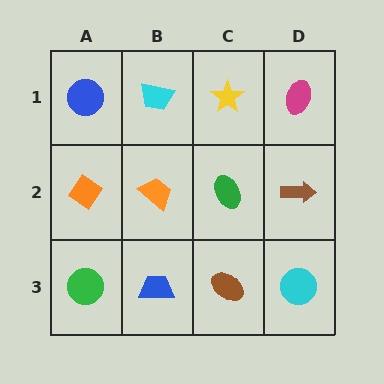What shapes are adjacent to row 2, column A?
A blue circle (row 1, column A), a green circle (row 3, column A), an orange trapezoid (row 2, column B).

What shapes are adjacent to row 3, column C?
A green ellipse (row 2, column C), a blue trapezoid (row 3, column B), a cyan circle (row 3, column D).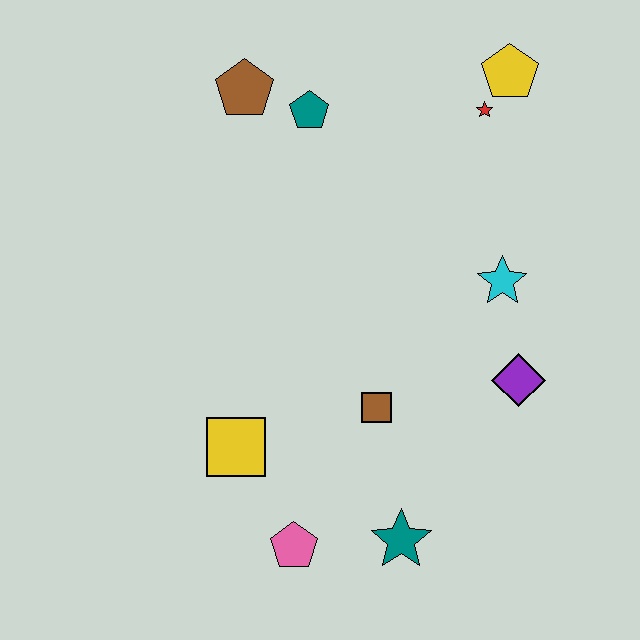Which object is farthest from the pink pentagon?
The yellow pentagon is farthest from the pink pentagon.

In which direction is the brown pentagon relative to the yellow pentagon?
The brown pentagon is to the left of the yellow pentagon.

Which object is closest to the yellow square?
The pink pentagon is closest to the yellow square.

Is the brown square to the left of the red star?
Yes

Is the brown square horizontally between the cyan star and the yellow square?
Yes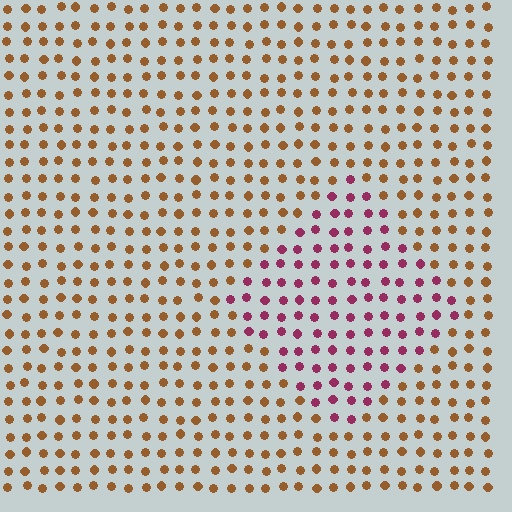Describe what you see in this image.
The image is filled with small brown elements in a uniform arrangement. A diamond-shaped region is visible where the elements are tinted to a slightly different hue, forming a subtle color boundary.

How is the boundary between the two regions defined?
The boundary is defined purely by a slight shift in hue (about 58 degrees). Spacing, size, and orientation are identical on both sides.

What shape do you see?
I see a diamond.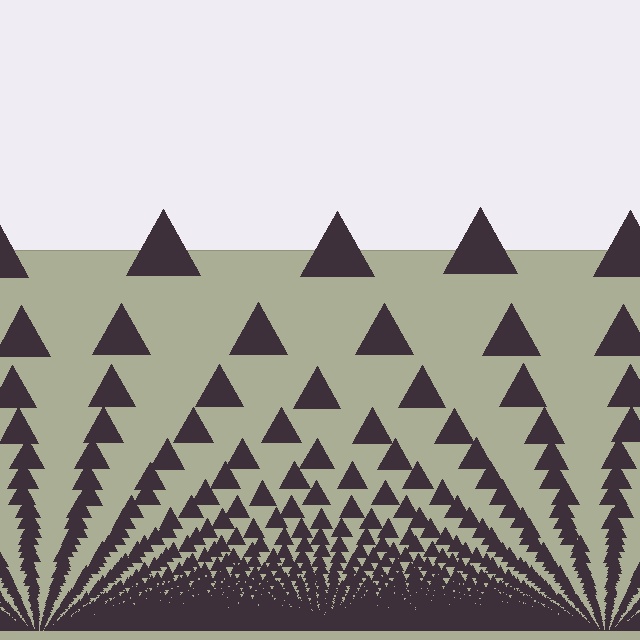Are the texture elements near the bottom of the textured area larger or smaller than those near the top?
Smaller. The gradient is inverted — elements near the bottom are smaller and denser.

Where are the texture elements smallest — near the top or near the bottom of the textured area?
Near the bottom.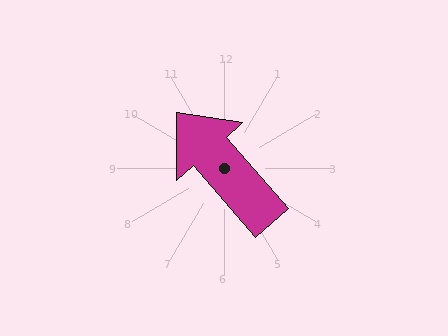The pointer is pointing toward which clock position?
Roughly 11 o'clock.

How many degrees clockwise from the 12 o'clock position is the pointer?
Approximately 319 degrees.